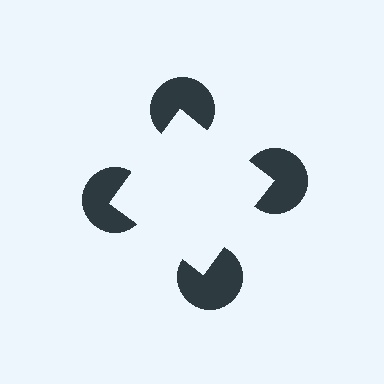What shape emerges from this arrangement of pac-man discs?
An illusory square — its edges are inferred from the aligned wedge cuts in the pac-man discs, not physically drawn.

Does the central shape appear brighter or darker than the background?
It typically appears slightly brighter than the background, even though no actual brightness change is drawn.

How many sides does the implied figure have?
4 sides.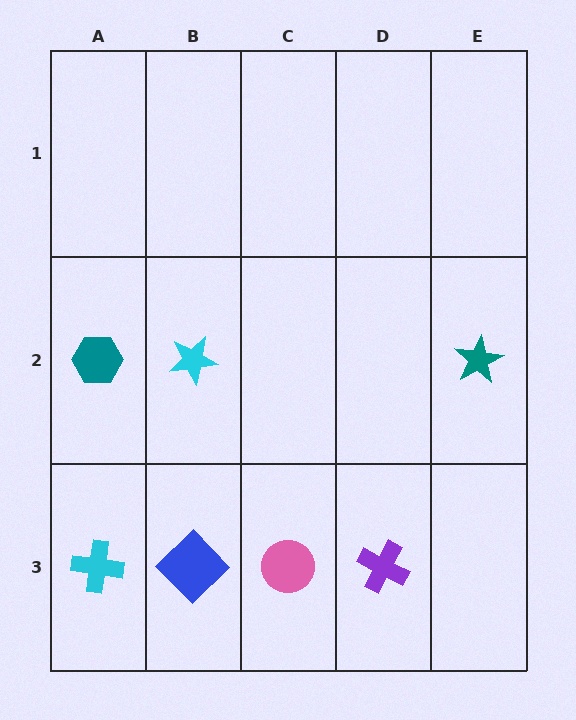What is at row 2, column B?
A cyan star.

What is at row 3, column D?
A purple cross.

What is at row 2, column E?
A teal star.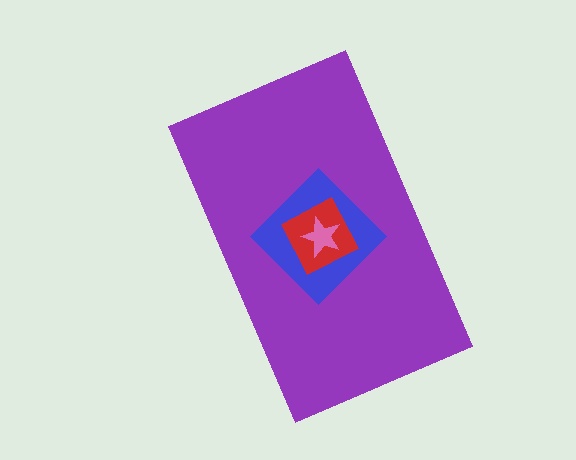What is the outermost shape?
The purple rectangle.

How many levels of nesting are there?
4.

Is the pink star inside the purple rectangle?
Yes.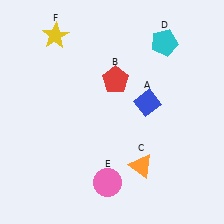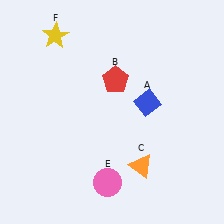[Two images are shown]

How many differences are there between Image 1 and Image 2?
There is 1 difference between the two images.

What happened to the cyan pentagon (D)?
The cyan pentagon (D) was removed in Image 2. It was in the top-right area of Image 1.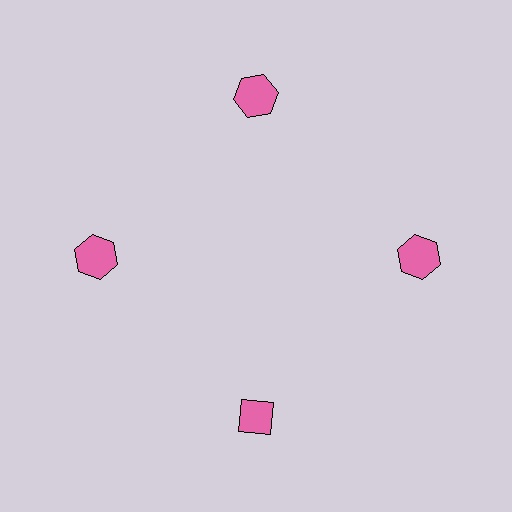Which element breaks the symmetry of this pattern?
The pink diamond at roughly the 6 o'clock position breaks the symmetry. All other shapes are pink hexagons.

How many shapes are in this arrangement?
There are 4 shapes arranged in a ring pattern.